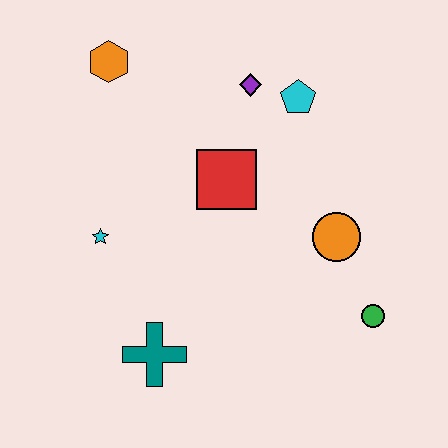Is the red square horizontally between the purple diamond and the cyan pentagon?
No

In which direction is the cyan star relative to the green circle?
The cyan star is to the left of the green circle.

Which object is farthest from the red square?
The green circle is farthest from the red square.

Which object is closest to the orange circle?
The green circle is closest to the orange circle.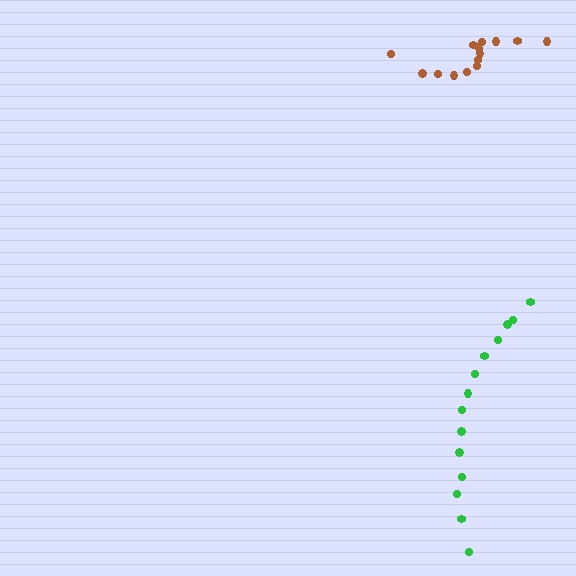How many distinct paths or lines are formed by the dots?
There are 2 distinct paths.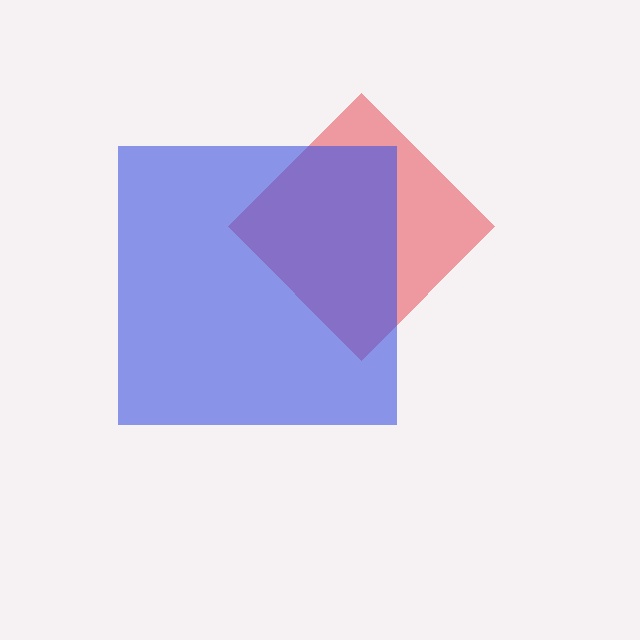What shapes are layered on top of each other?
The layered shapes are: a red diamond, a blue square.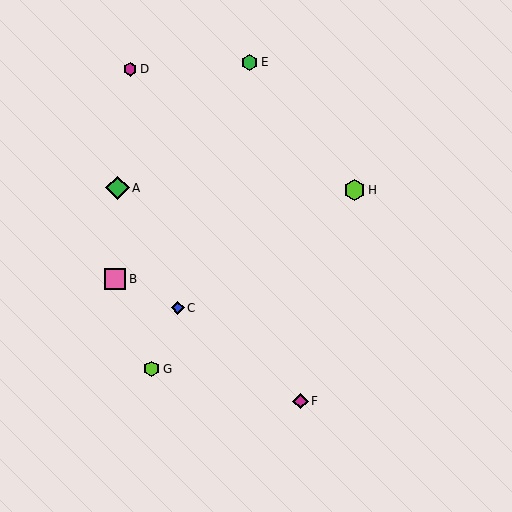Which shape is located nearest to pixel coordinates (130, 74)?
The magenta hexagon (labeled D) at (130, 69) is nearest to that location.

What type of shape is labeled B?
Shape B is a pink square.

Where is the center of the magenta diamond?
The center of the magenta diamond is at (301, 401).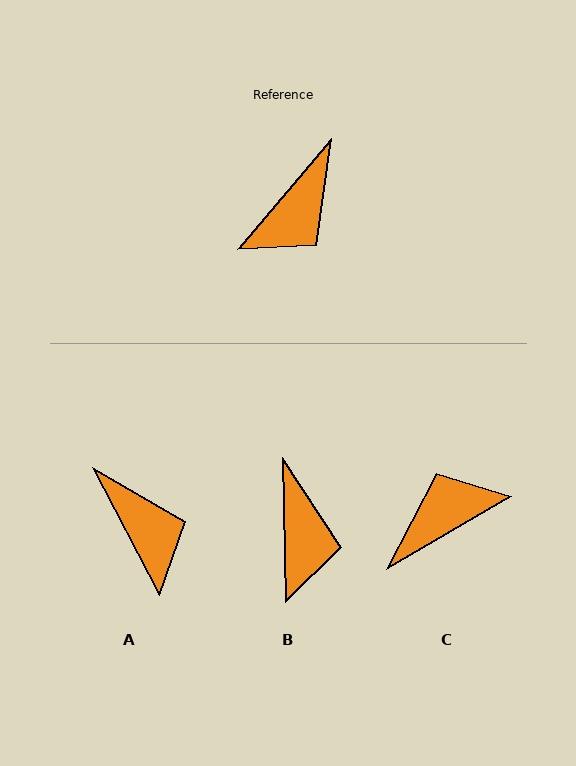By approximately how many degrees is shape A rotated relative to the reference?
Approximately 68 degrees counter-clockwise.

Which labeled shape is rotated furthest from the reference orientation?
C, about 160 degrees away.